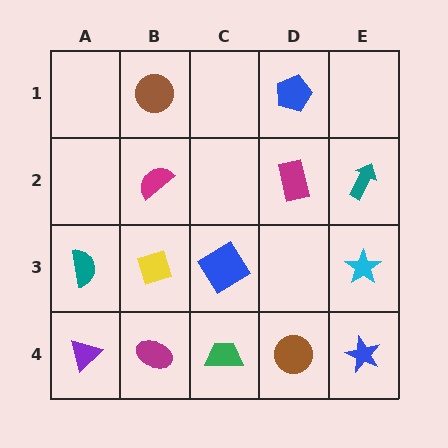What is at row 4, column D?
A brown circle.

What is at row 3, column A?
A teal semicircle.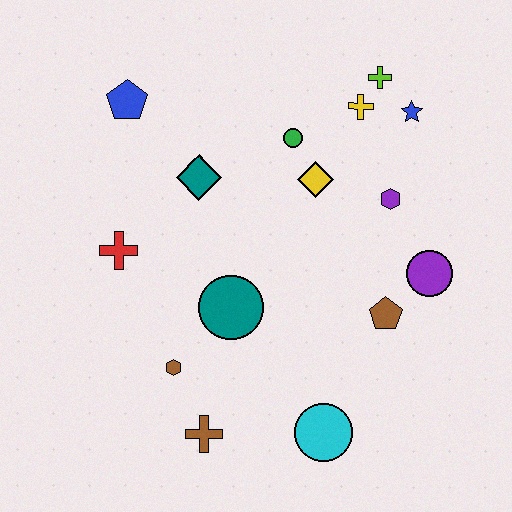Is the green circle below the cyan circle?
No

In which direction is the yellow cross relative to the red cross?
The yellow cross is to the right of the red cross.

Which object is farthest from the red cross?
The blue star is farthest from the red cross.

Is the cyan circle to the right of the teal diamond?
Yes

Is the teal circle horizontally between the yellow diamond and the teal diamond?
Yes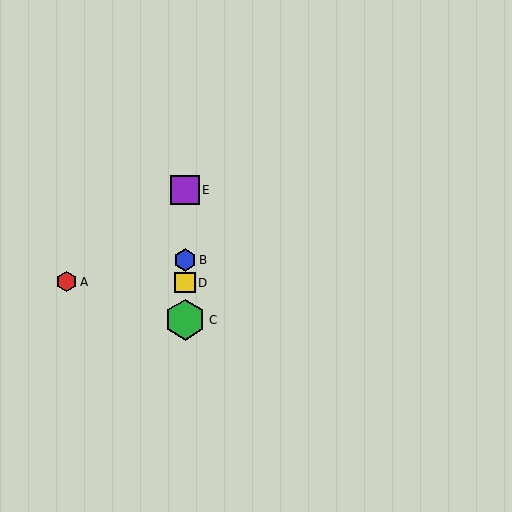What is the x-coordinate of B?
Object B is at x≈185.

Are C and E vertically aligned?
Yes, both are at x≈185.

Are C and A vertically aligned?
No, C is at x≈185 and A is at x≈67.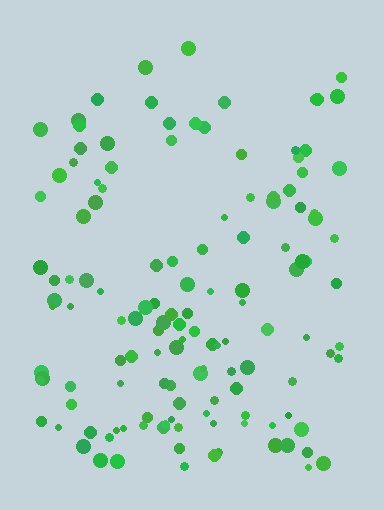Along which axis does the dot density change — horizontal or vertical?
Vertical.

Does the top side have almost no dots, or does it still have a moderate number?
Still a moderate number, just noticeably fewer than the bottom.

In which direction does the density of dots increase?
From top to bottom, with the bottom side densest.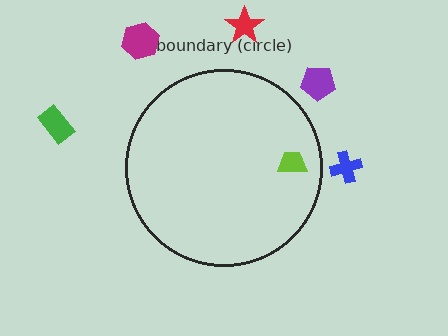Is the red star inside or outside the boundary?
Outside.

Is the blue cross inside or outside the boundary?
Outside.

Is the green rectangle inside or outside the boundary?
Outside.